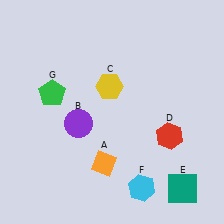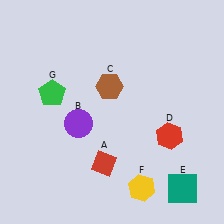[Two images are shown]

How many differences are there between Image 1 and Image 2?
There are 3 differences between the two images.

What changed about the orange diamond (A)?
In Image 1, A is orange. In Image 2, it changed to red.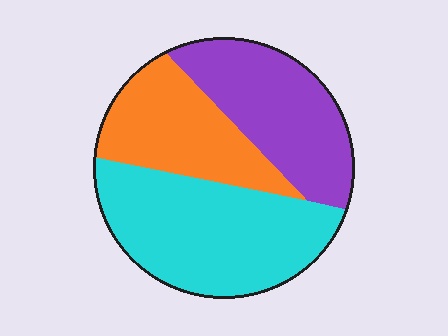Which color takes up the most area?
Cyan, at roughly 45%.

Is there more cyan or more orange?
Cyan.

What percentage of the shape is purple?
Purple takes up about one third (1/3) of the shape.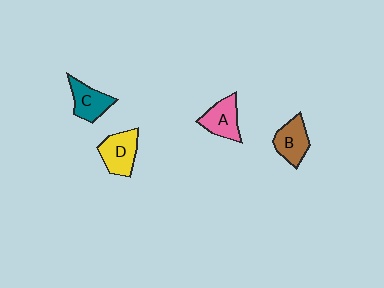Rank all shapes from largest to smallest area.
From largest to smallest: D (yellow), A (pink), B (brown), C (teal).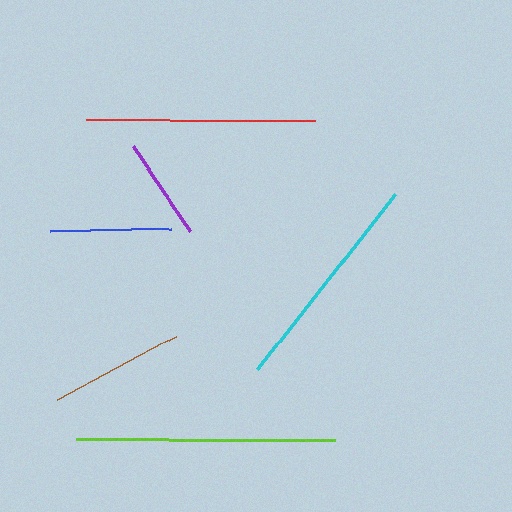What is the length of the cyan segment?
The cyan segment is approximately 224 pixels long.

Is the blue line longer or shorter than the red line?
The red line is longer than the blue line.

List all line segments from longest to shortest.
From longest to shortest: lime, red, cyan, brown, blue, purple.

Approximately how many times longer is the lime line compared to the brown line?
The lime line is approximately 1.9 times the length of the brown line.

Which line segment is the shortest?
The purple line is the shortest at approximately 102 pixels.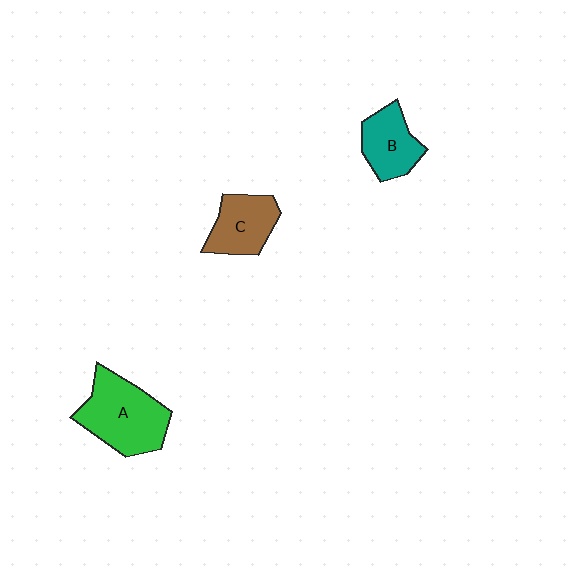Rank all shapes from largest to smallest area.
From largest to smallest: A (green), C (brown), B (teal).